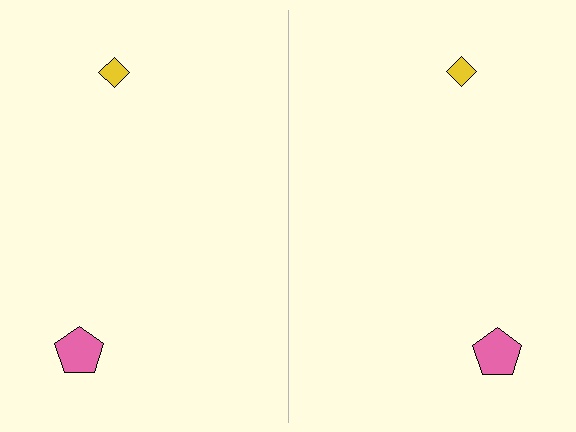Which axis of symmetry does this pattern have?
The pattern has a vertical axis of symmetry running through the center of the image.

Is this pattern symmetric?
Yes, this pattern has bilateral (reflection) symmetry.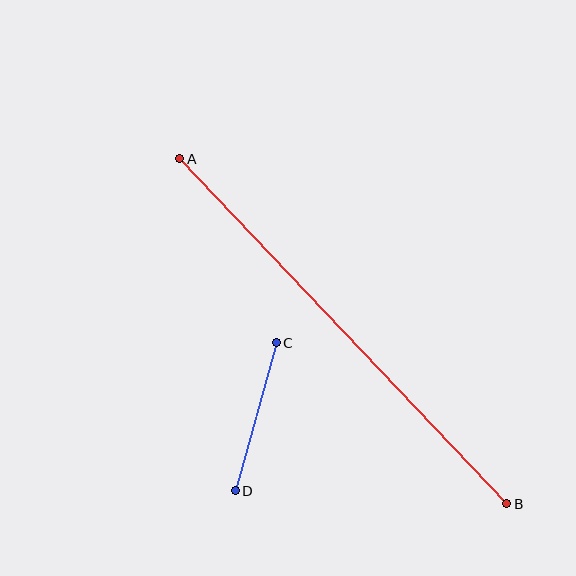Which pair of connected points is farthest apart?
Points A and B are farthest apart.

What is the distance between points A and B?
The distance is approximately 475 pixels.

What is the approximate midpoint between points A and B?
The midpoint is at approximately (343, 331) pixels.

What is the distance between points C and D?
The distance is approximately 154 pixels.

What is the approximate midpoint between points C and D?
The midpoint is at approximately (256, 417) pixels.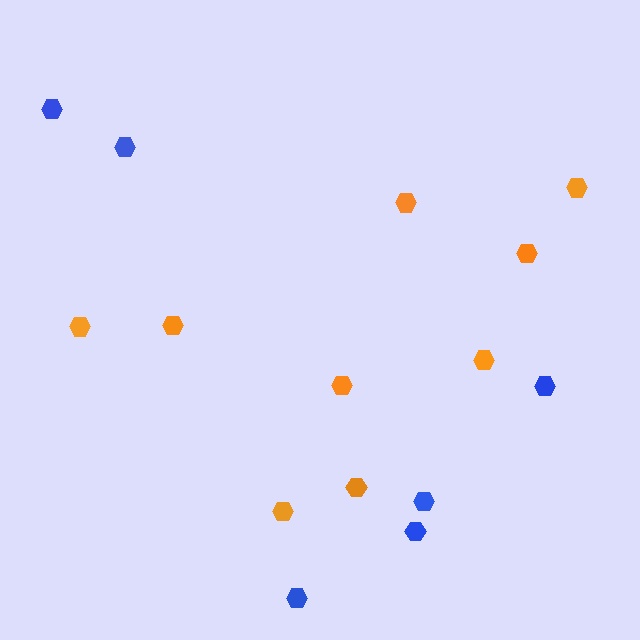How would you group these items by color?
There are 2 groups: one group of blue hexagons (6) and one group of orange hexagons (9).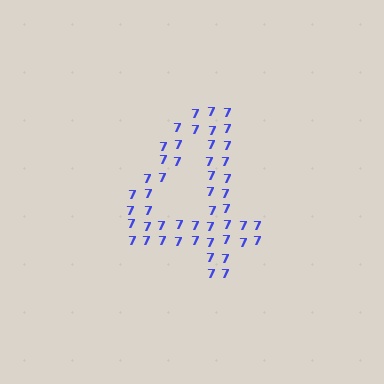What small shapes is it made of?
It is made of small digit 7's.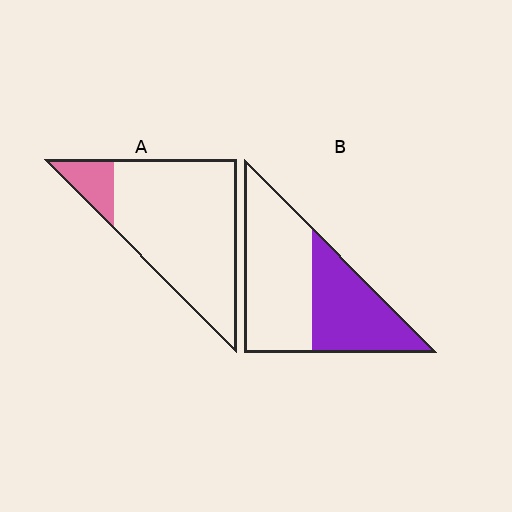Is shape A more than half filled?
No.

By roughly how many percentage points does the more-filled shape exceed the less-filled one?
By roughly 30 percentage points (B over A).